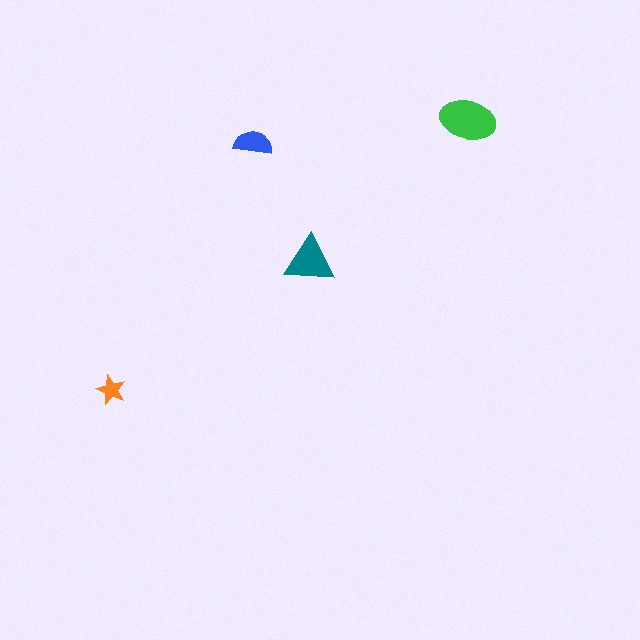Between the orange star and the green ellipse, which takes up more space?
The green ellipse.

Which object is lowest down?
The orange star is bottommost.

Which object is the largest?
The green ellipse.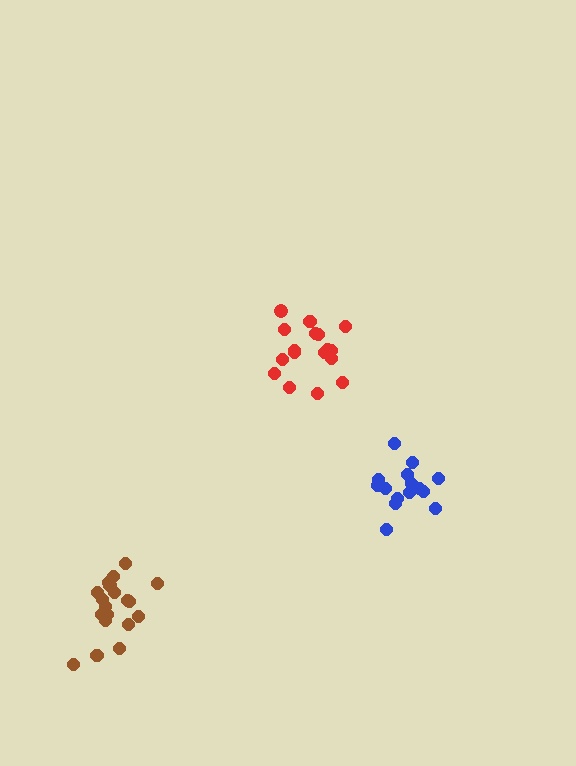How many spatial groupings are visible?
There are 3 spatial groupings.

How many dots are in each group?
Group 1: 20 dots, Group 2: 17 dots, Group 3: 15 dots (52 total).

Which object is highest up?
The red cluster is topmost.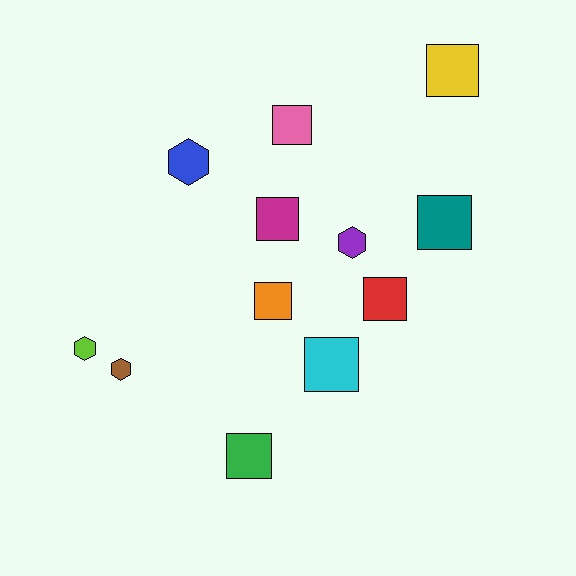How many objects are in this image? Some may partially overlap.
There are 12 objects.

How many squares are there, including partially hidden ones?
There are 8 squares.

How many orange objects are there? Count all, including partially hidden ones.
There is 1 orange object.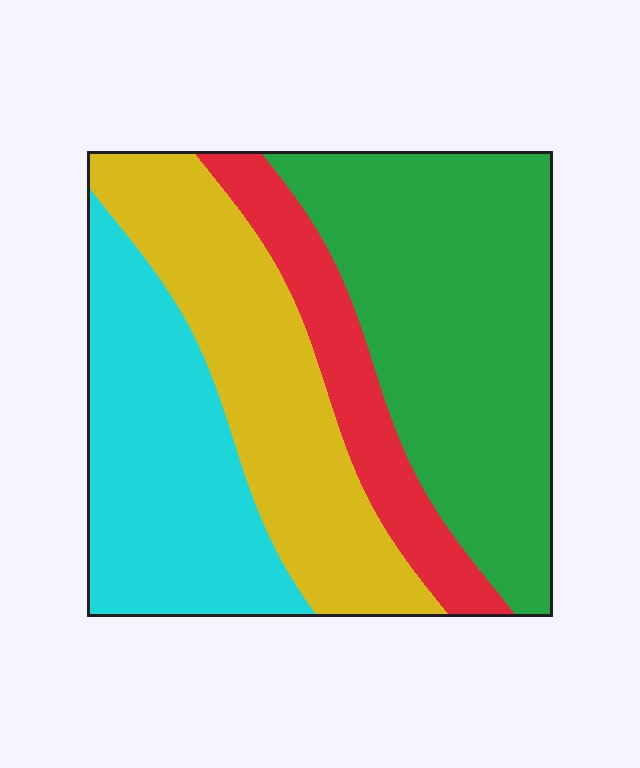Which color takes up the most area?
Green, at roughly 35%.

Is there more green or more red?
Green.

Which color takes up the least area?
Red, at roughly 15%.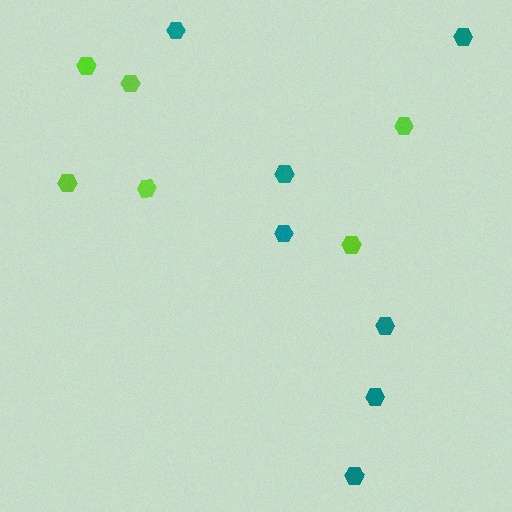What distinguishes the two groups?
There are 2 groups: one group of teal hexagons (7) and one group of lime hexagons (6).